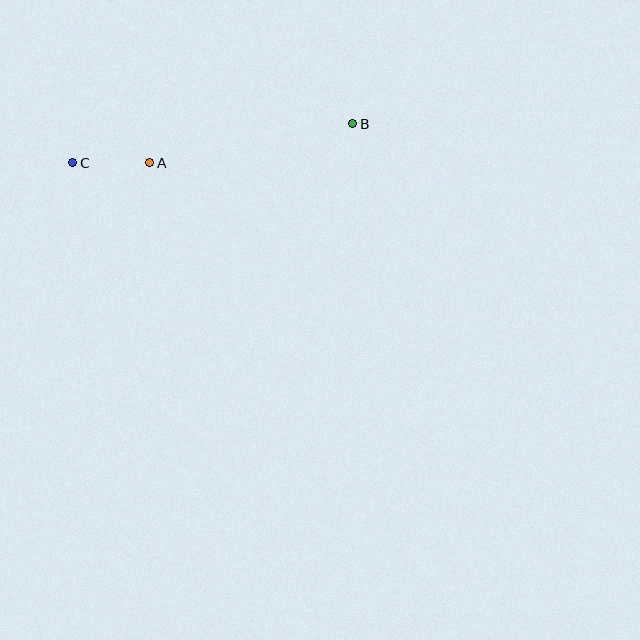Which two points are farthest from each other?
Points B and C are farthest from each other.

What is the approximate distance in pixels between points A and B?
The distance between A and B is approximately 207 pixels.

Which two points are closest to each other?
Points A and C are closest to each other.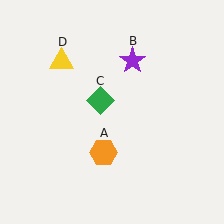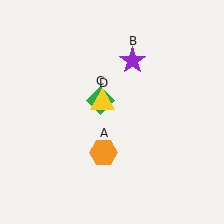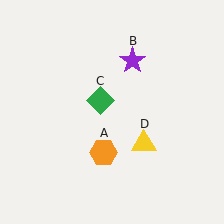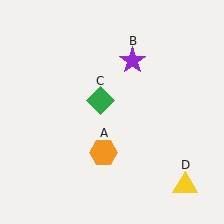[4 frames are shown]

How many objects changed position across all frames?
1 object changed position: yellow triangle (object D).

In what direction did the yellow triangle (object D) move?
The yellow triangle (object D) moved down and to the right.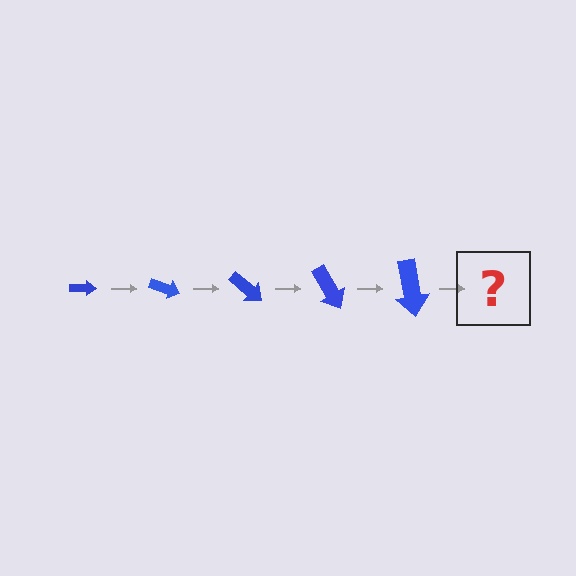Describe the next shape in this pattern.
It should be an arrow, larger than the previous one and rotated 100 degrees from the start.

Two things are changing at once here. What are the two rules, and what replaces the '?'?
The two rules are that the arrow grows larger each step and it rotates 20 degrees each step. The '?' should be an arrow, larger than the previous one and rotated 100 degrees from the start.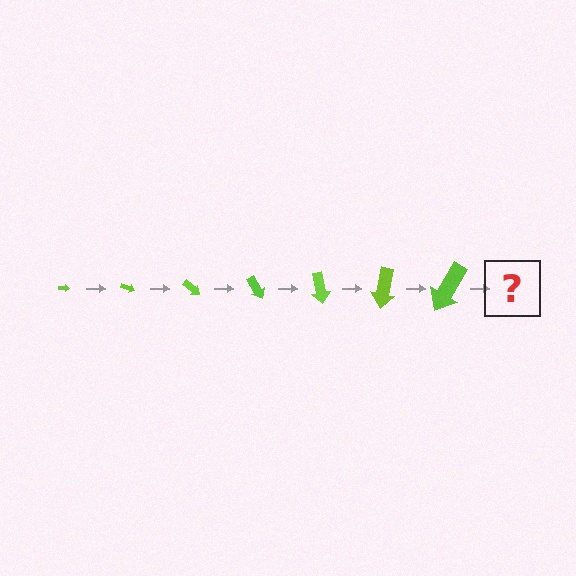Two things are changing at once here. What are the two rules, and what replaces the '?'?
The two rules are that the arrow grows larger each step and it rotates 20 degrees each step. The '?' should be an arrow, larger than the previous one and rotated 140 degrees from the start.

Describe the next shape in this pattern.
It should be an arrow, larger than the previous one and rotated 140 degrees from the start.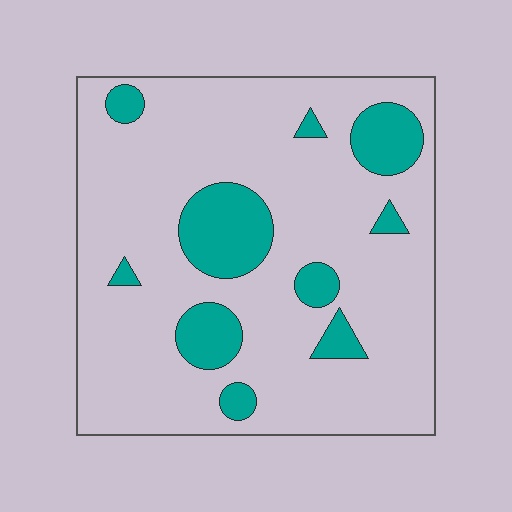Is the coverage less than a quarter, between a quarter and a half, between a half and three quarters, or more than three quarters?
Less than a quarter.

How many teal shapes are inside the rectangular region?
10.